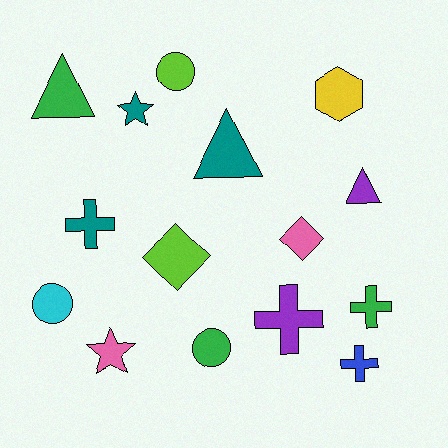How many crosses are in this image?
There are 4 crosses.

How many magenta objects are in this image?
There are no magenta objects.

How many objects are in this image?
There are 15 objects.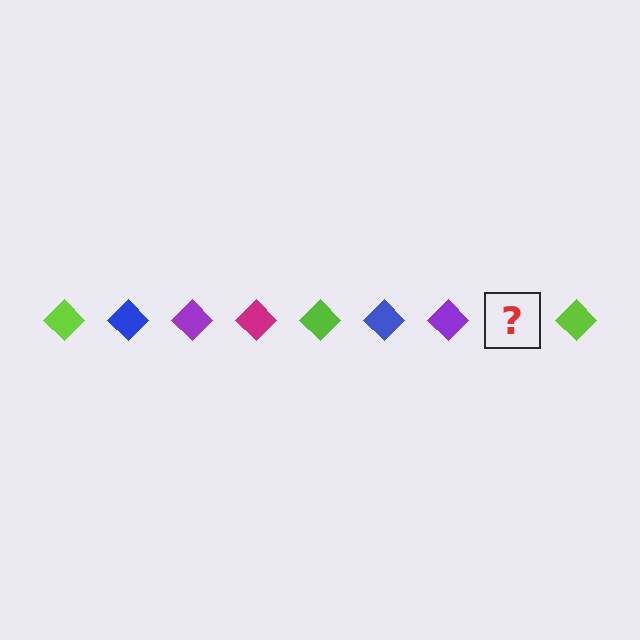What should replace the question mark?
The question mark should be replaced with a magenta diamond.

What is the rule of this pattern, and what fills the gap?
The rule is that the pattern cycles through lime, blue, purple, magenta diamonds. The gap should be filled with a magenta diamond.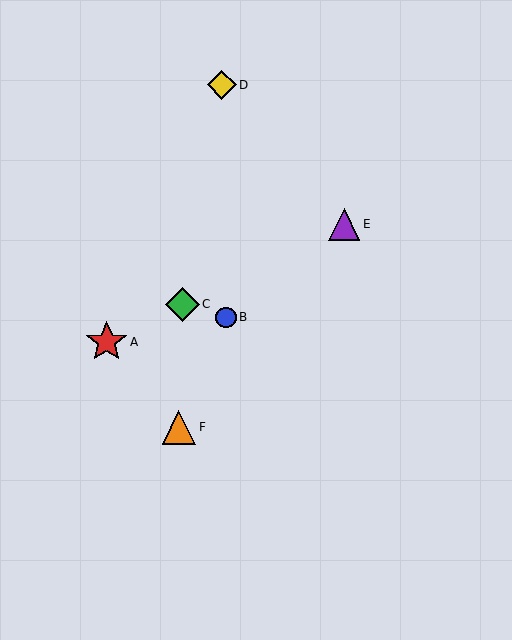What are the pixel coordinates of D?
Object D is at (222, 85).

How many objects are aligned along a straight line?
3 objects (A, C, E) are aligned along a straight line.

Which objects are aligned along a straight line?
Objects A, C, E are aligned along a straight line.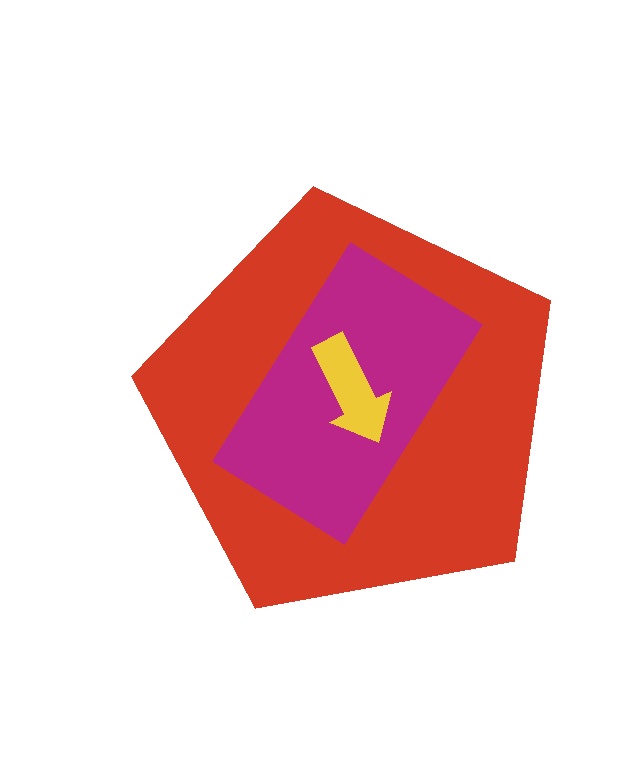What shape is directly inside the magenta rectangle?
The yellow arrow.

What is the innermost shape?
The yellow arrow.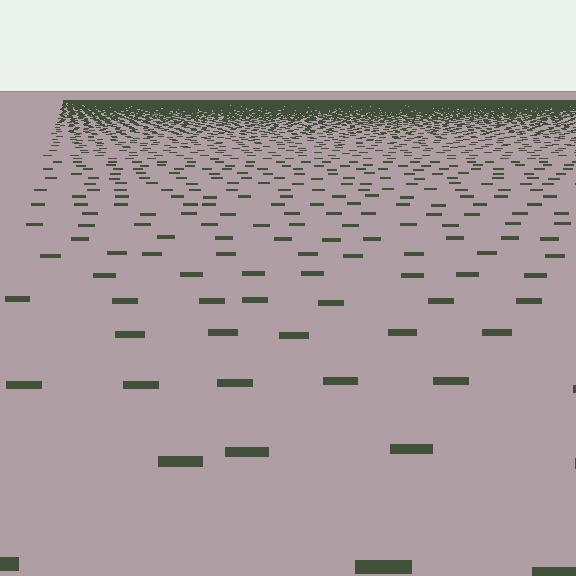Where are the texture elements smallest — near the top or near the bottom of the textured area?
Near the top.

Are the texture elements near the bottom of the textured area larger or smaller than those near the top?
Larger. Near the bottom, elements are closer to the viewer and appear at a bigger on-screen size.